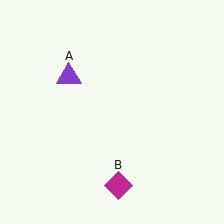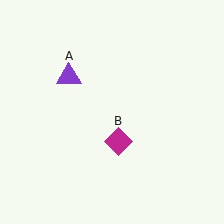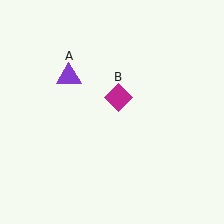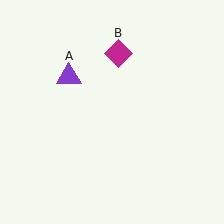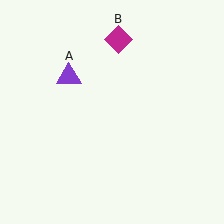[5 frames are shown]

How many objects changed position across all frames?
1 object changed position: magenta diamond (object B).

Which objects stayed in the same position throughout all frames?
Purple triangle (object A) remained stationary.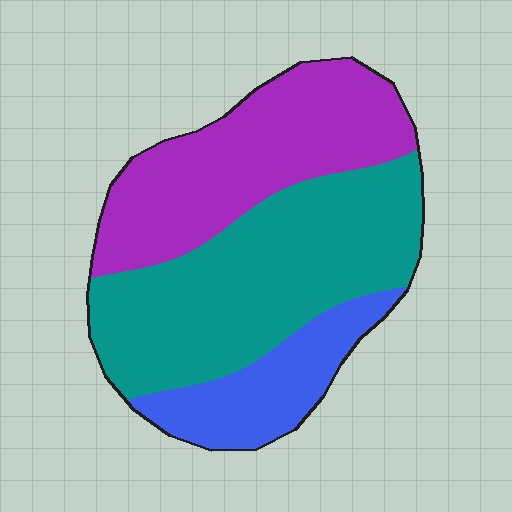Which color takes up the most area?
Teal, at roughly 45%.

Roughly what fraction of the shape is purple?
Purple takes up about three eighths (3/8) of the shape.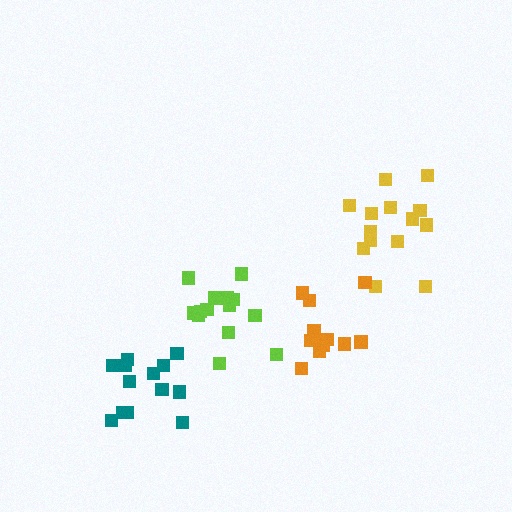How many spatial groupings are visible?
There are 4 spatial groupings.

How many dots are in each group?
Group 1: 14 dots, Group 2: 13 dots, Group 3: 11 dots, Group 4: 15 dots (53 total).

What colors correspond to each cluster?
The clusters are colored: yellow, teal, orange, lime.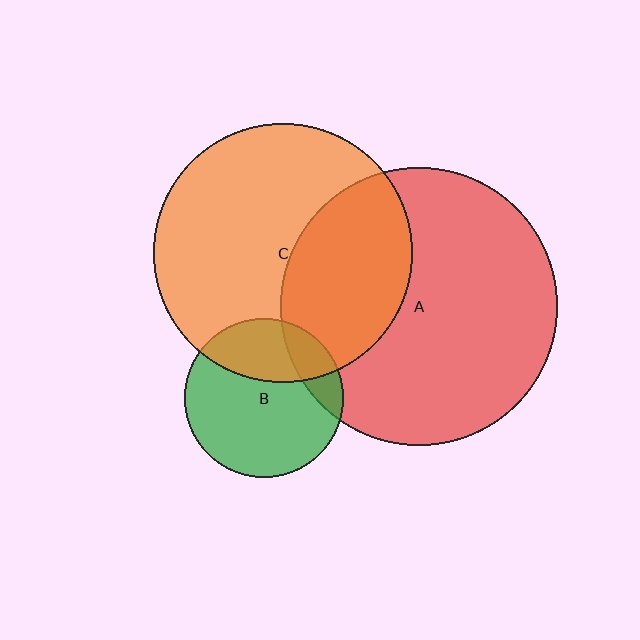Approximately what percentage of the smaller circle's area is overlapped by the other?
Approximately 35%.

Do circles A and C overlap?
Yes.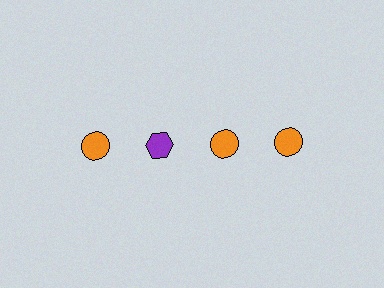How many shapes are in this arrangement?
There are 4 shapes arranged in a grid pattern.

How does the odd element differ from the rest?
It differs in both color (purple instead of orange) and shape (hexagon instead of circle).